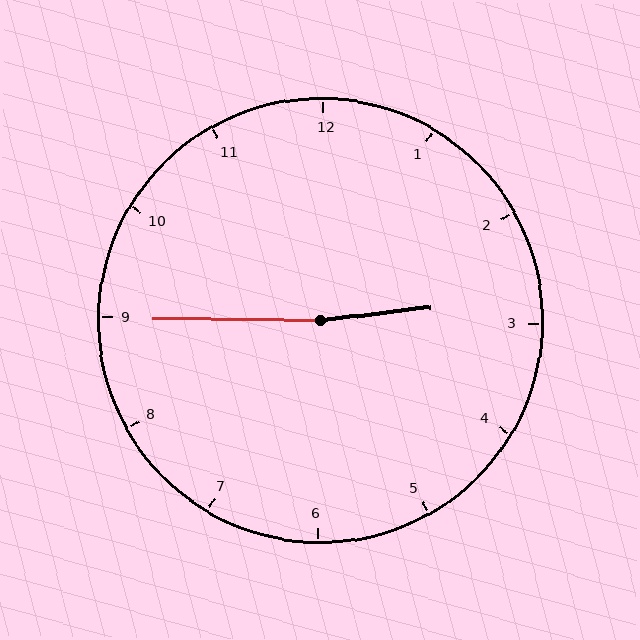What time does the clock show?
2:45.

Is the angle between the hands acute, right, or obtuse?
It is obtuse.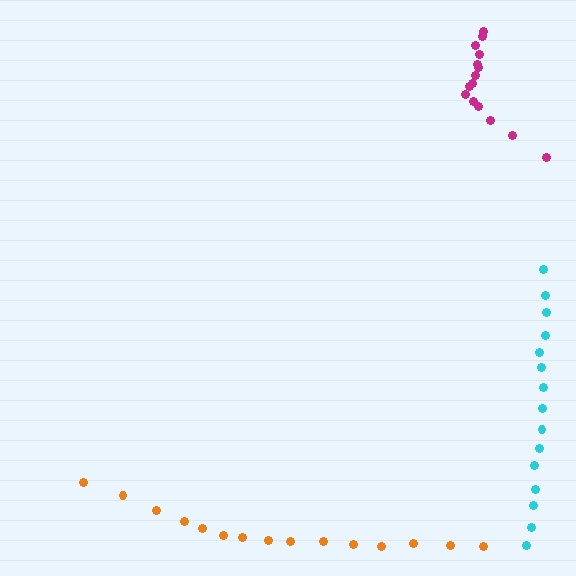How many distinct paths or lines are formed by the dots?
There are 3 distinct paths.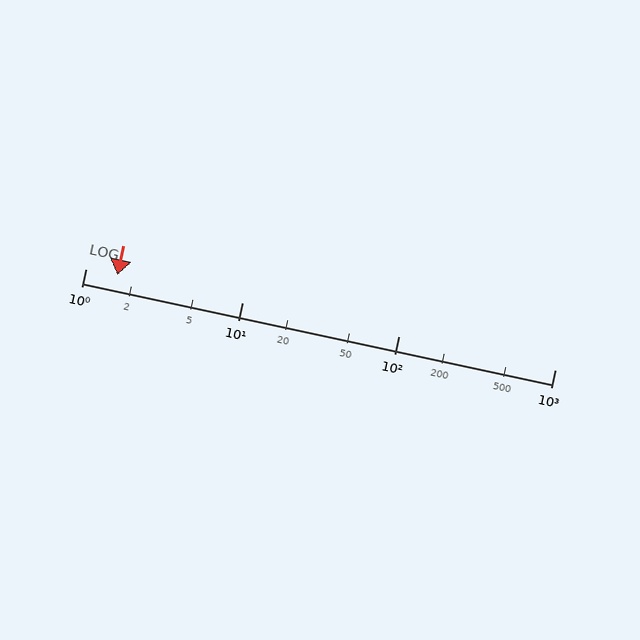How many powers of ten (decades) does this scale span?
The scale spans 3 decades, from 1 to 1000.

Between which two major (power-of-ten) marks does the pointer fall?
The pointer is between 1 and 10.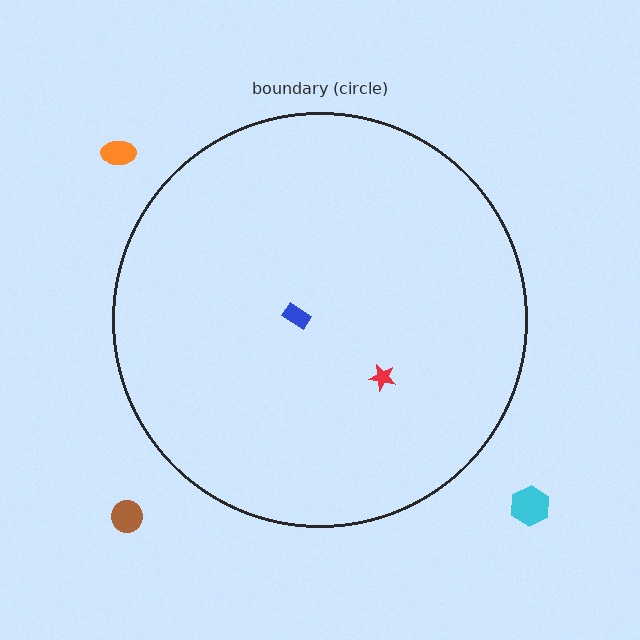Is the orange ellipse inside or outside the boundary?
Outside.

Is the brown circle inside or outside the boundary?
Outside.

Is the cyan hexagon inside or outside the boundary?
Outside.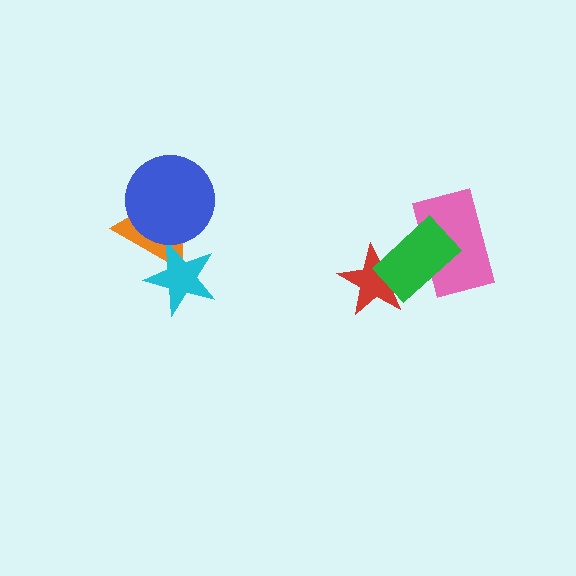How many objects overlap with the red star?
1 object overlaps with the red star.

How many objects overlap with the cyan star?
1 object overlaps with the cyan star.